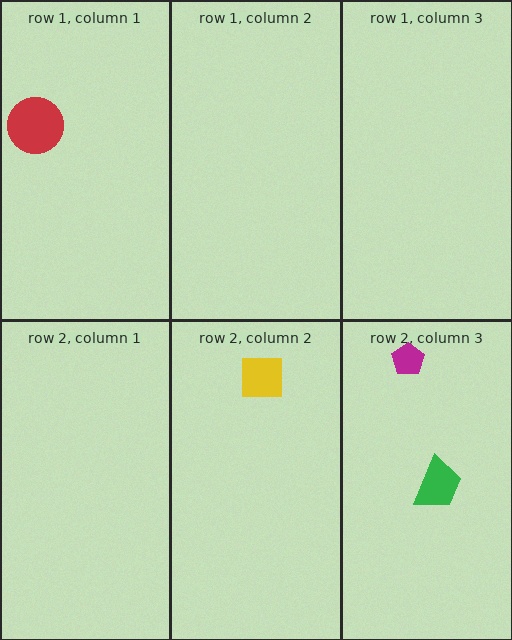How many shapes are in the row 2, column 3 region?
2.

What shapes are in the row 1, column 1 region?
The red circle.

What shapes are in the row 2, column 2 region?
The yellow square.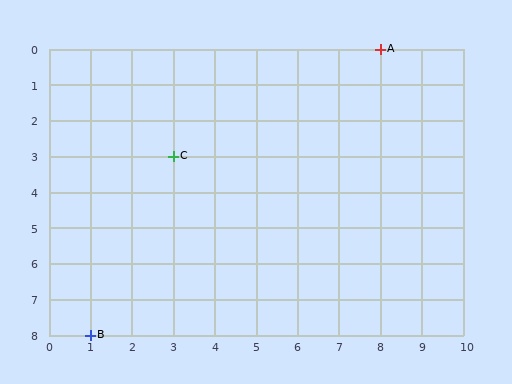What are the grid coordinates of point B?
Point B is at grid coordinates (1, 8).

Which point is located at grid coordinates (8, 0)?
Point A is at (8, 0).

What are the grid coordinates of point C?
Point C is at grid coordinates (3, 3).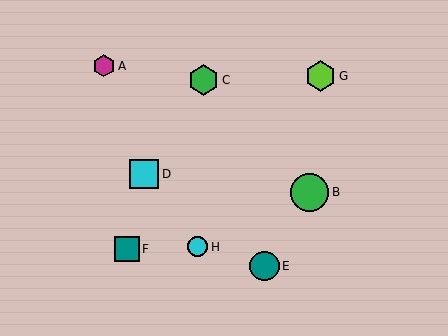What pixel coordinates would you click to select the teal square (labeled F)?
Click at (127, 249) to select the teal square F.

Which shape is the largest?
The green circle (labeled B) is the largest.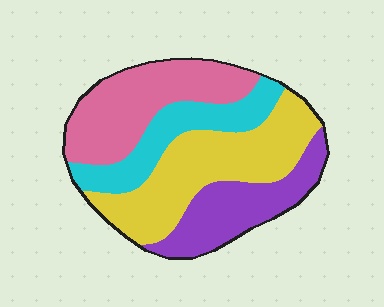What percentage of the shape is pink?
Pink covers around 25% of the shape.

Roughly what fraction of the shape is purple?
Purple takes up about one fifth (1/5) of the shape.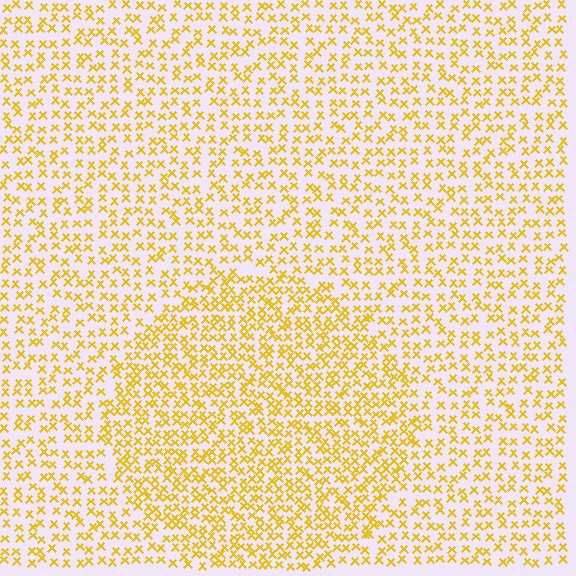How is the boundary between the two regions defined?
The boundary is defined by a change in element density (approximately 1.6x ratio). All elements are the same color, size, and shape.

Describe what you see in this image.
The image contains small yellow elements arranged at two different densities. A circle-shaped region is visible where the elements are more densely packed than the surrounding area.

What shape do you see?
I see a circle.